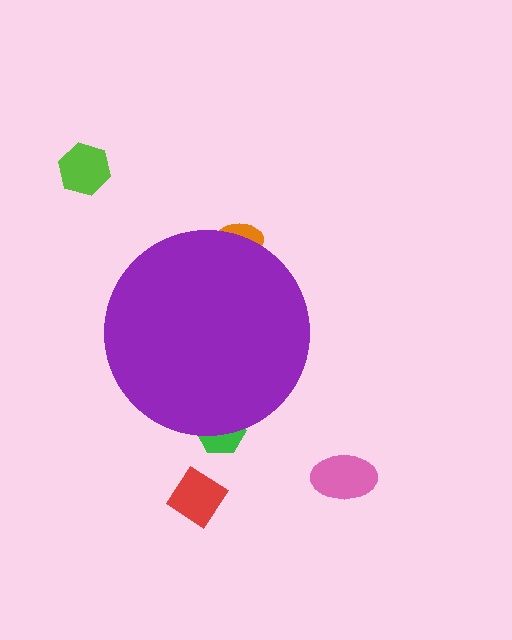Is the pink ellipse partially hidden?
No, the pink ellipse is fully visible.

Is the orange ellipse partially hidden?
Yes, the orange ellipse is partially hidden behind the purple circle.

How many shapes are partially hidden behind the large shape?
2 shapes are partially hidden.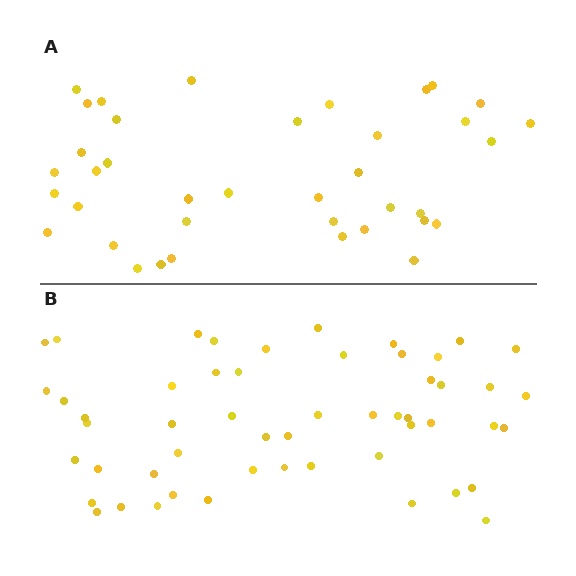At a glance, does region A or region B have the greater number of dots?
Region B (the bottom region) has more dots.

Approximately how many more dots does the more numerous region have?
Region B has approximately 15 more dots than region A.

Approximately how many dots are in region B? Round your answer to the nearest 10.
About 50 dots. (The exact count is 53, which rounds to 50.)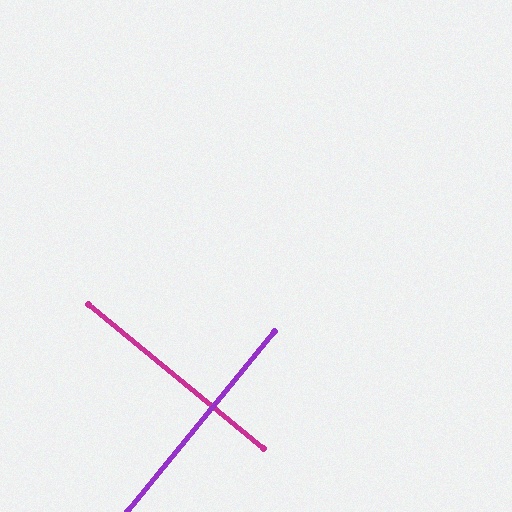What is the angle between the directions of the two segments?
Approximately 90 degrees.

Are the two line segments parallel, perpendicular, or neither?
Perpendicular — they meet at approximately 90°.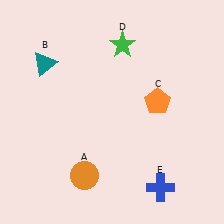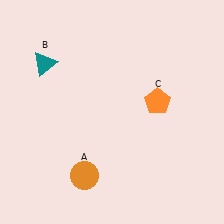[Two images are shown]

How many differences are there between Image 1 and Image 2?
There are 2 differences between the two images.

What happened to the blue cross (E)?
The blue cross (E) was removed in Image 2. It was in the bottom-right area of Image 1.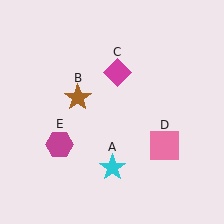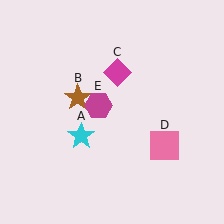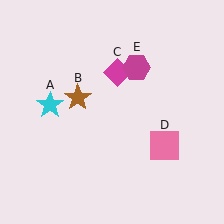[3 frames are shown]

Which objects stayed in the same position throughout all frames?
Brown star (object B) and magenta diamond (object C) and pink square (object D) remained stationary.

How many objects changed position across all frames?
2 objects changed position: cyan star (object A), magenta hexagon (object E).